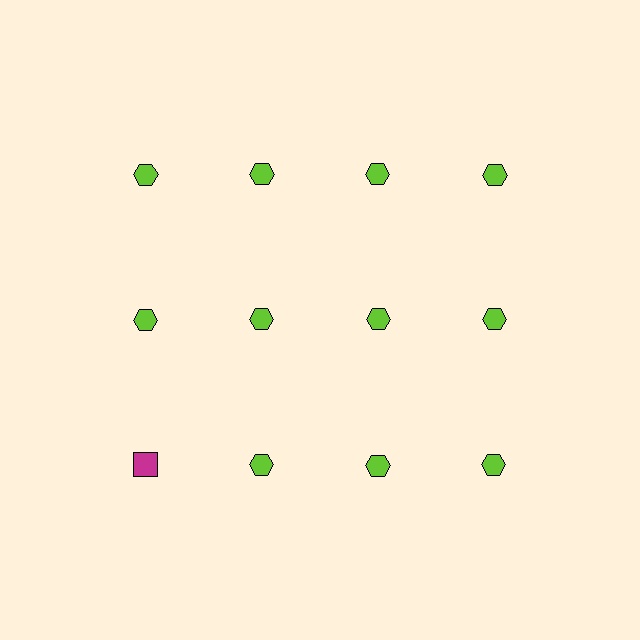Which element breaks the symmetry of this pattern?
The magenta square in the third row, leftmost column breaks the symmetry. All other shapes are lime hexagons.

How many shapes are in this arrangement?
There are 12 shapes arranged in a grid pattern.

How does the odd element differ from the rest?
It differs in both color (magenta instead of lime) and shape (square instead of hexagon).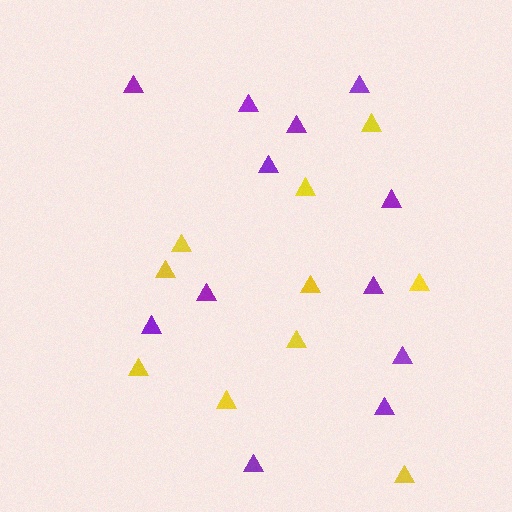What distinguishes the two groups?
There are 2 groups: one group of yellow triangles (10) and one group of purple triangles (12).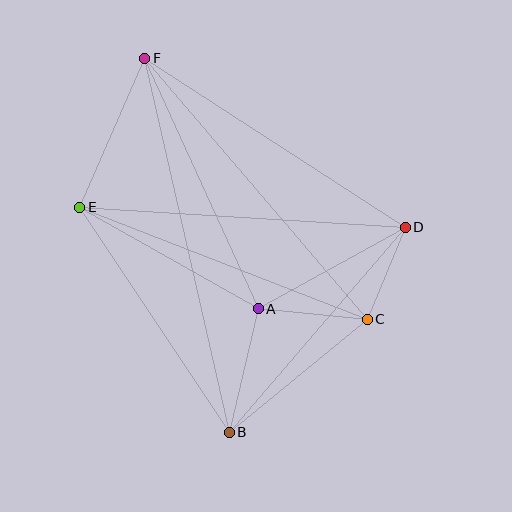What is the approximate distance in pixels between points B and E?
The distance between B and E is approximately 270 pixels.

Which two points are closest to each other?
Points C and D are closest to each other.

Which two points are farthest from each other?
Points B and F are farthest from each other.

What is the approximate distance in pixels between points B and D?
The distance between B and D is approximately 270 pixels.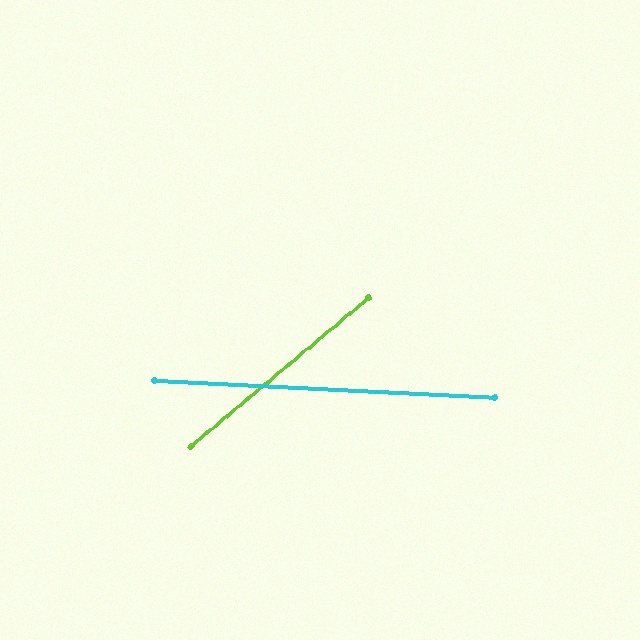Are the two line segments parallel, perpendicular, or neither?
Neither parallel nor perpendicular — they differ by about 43°.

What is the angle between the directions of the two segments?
Approximately 43 degrees.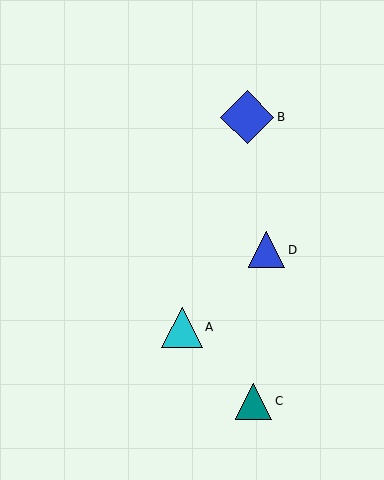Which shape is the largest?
The blue diamond (labeled B) is the largest.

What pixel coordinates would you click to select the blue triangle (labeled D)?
Click at (267, 250) to select the blue triangle D.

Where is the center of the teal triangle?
The center of the teal triangle is at (254, 401).